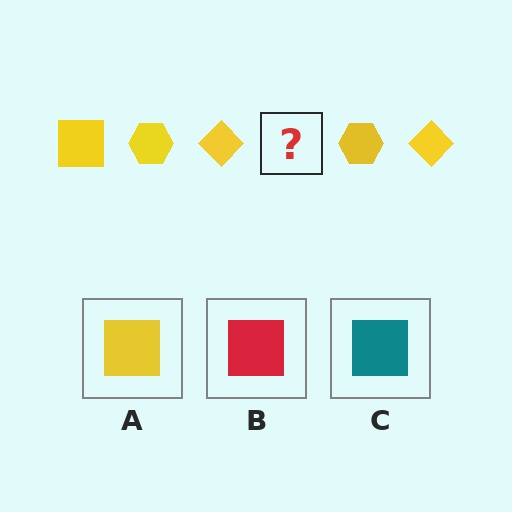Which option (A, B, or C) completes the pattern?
A.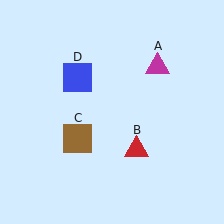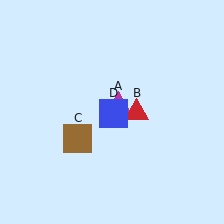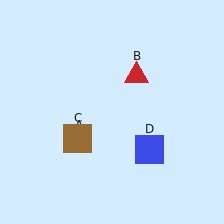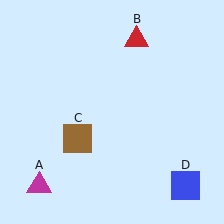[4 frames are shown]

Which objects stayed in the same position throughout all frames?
Brown square (object C) remained stationary.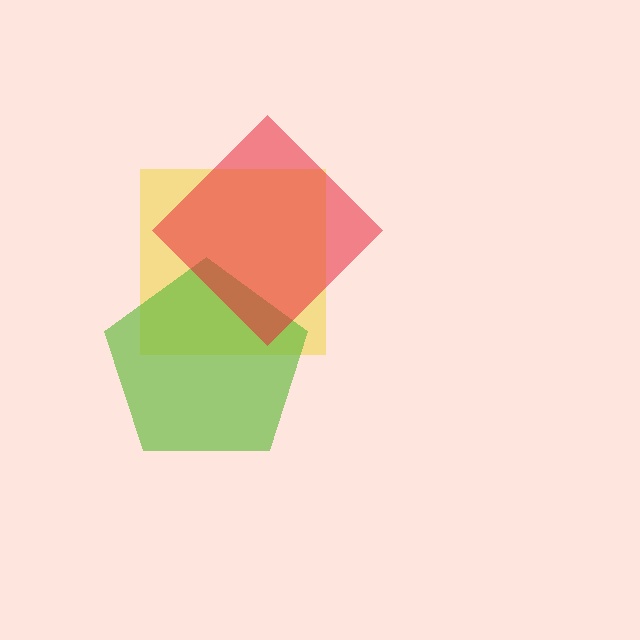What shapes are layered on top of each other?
The layered shapes are: a yellow square, a lime pentagon, a red diamond.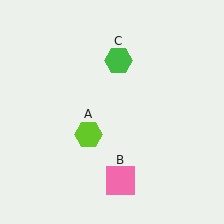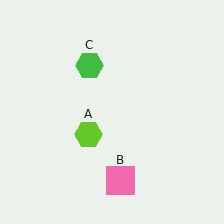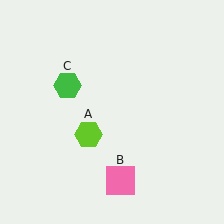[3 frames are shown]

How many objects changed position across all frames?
1 object changed position: green hexagon (object C).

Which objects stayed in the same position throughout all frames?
Lime hexagon (object A) and pink square (object B) remained stationary.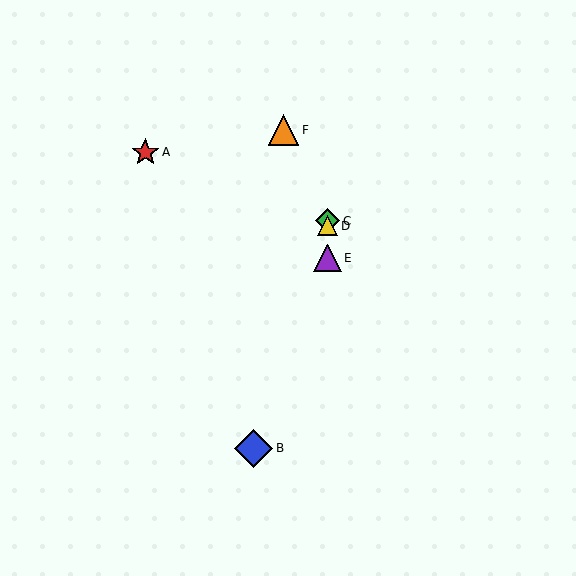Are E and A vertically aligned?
No, E is at x≈328 and A is at x≈145.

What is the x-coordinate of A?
Object A is at x≈145.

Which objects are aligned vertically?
Objects C, D, E are aligned vertically.